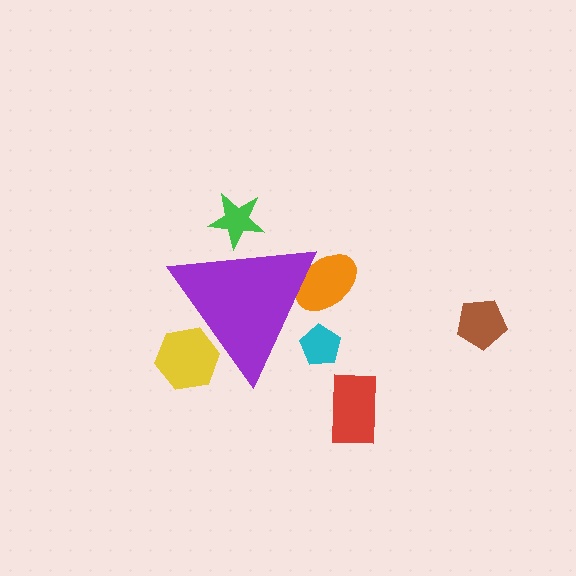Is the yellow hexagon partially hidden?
Yes, the yellow hexagon is partially hidden behind the purple triangle.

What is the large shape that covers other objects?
A purple triangle.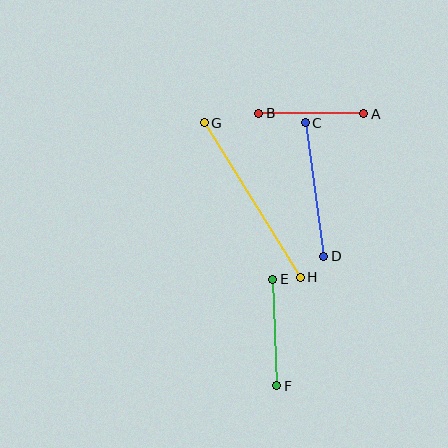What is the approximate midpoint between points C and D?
The midpoint is at approximately (315, 189) pixels.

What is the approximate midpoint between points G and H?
The midpoint is at approximately (252, 200) pixels.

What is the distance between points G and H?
The distance is approximately 182 pixels.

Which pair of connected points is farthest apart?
Points G and H are farthest apart.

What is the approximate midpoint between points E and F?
The midpoint is at approximately (275, 332) pixels.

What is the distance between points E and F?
The distance is approximately 106 pixels.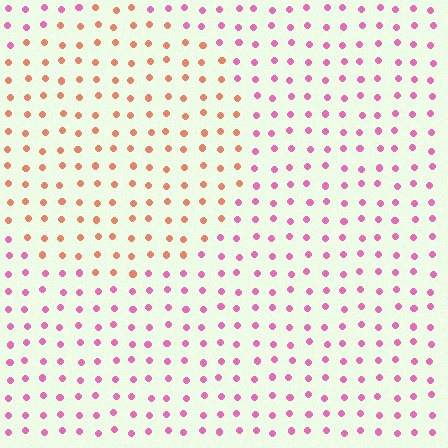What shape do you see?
I see a circle.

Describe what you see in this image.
The image is filled with small pink elements in a uniform arrangement. A circle-shaped region is visible where the elements are tinted to a slightly different hue, forming a subtle color boundary.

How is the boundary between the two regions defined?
The boundary is defined purely by a slight shift in hue (about 50 degrees). Spacing, size, and orientation are identical on both sides.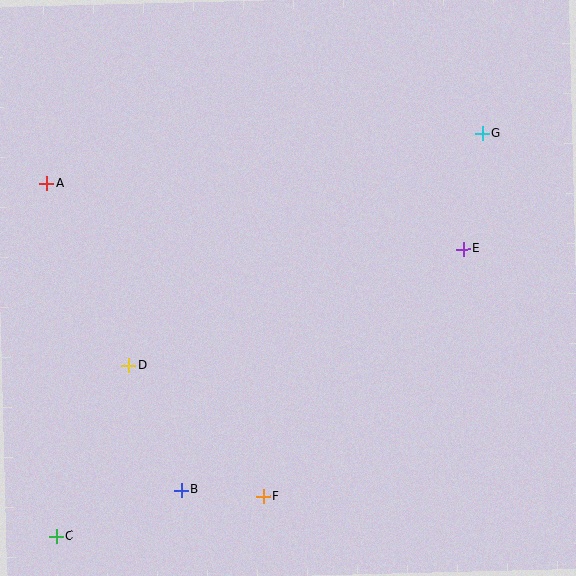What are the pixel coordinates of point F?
Point F is at (263, 496).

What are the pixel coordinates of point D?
Point D is at (128, 365).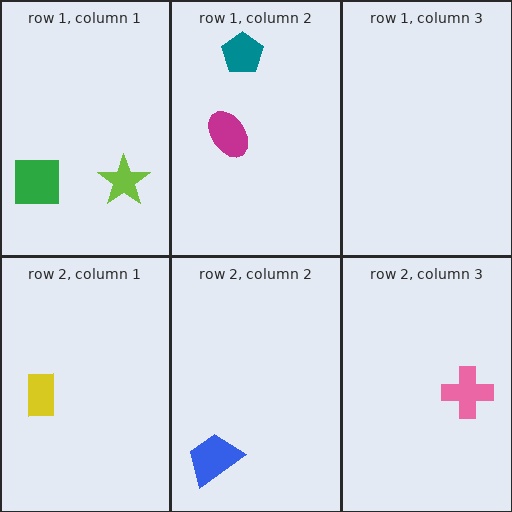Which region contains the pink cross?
The row 2, column 3 region.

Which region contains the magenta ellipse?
The row 1, column 2 region.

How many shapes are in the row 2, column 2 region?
1.